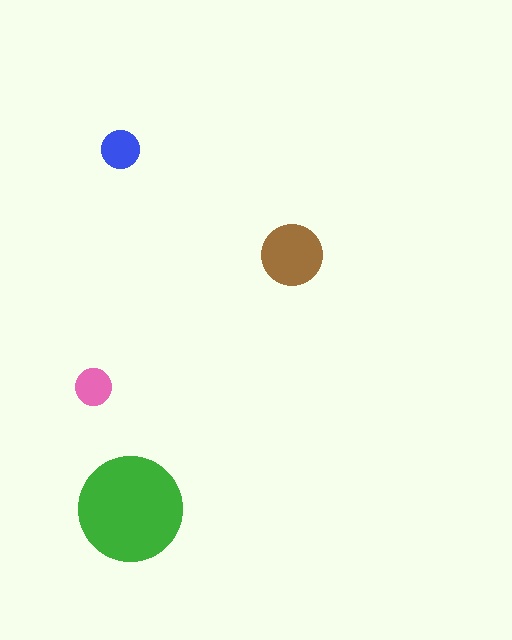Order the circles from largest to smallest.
the green one, the brown one, the blue one, the pink one.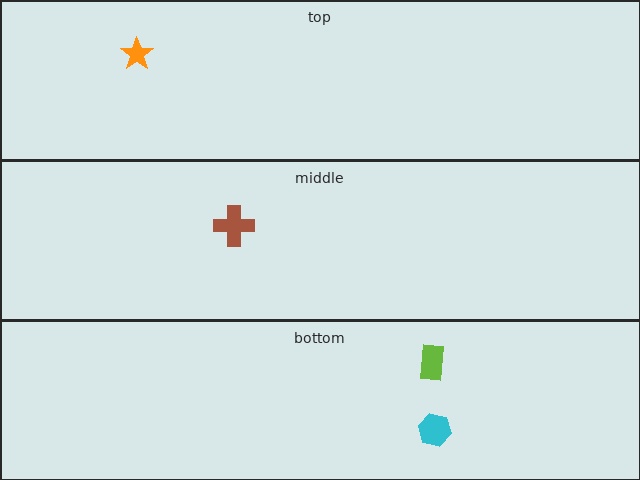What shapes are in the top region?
The orange star.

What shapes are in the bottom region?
The cyan hexagon, the lime rectangle.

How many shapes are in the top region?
1.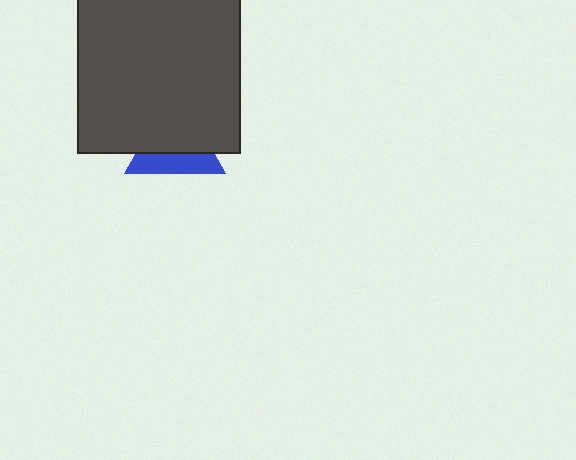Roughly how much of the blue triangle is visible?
A small part of it is visible (roughly 40%).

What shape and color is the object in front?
The object in front is a dark gray square.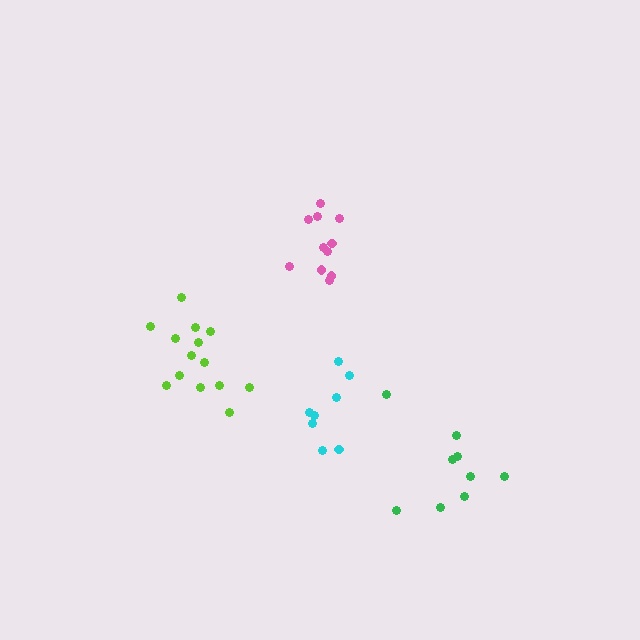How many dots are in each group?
Group 1: 11 dots, Group 2: 9 dots, Group 3: 14 dots, Group 4: 8 dots (42 total).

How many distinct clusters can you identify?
There are 4 distinct clusters.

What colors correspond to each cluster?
The clusters are colored: pink, green, lime, cyan.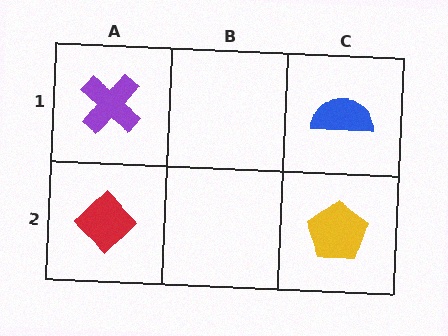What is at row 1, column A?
A purple cross.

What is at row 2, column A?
A red diamond.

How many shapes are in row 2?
2 shapes.